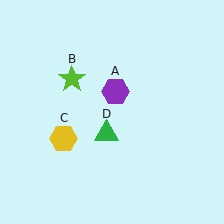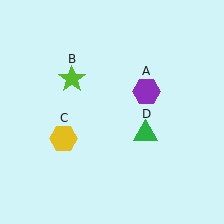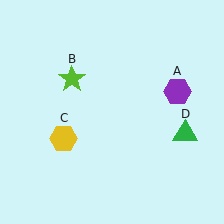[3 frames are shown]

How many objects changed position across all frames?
2 objects changed position: purple hexagon (object A), green triangle (object D).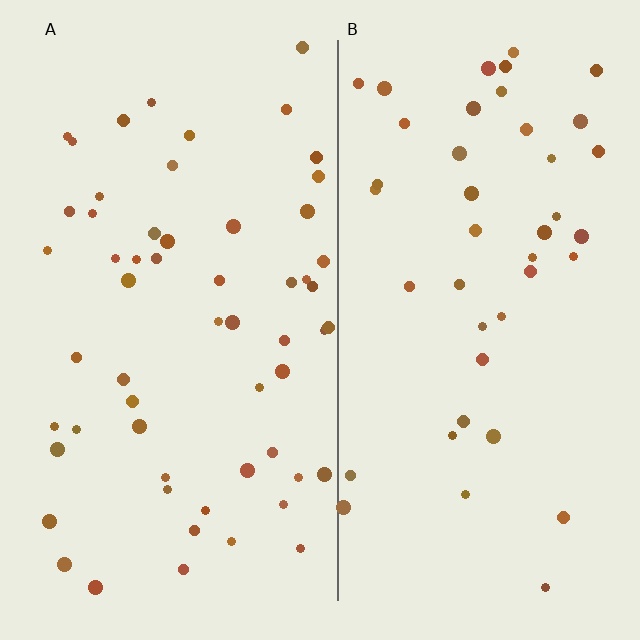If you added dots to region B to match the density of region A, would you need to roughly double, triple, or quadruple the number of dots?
Approximately double.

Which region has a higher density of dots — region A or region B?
A (the left).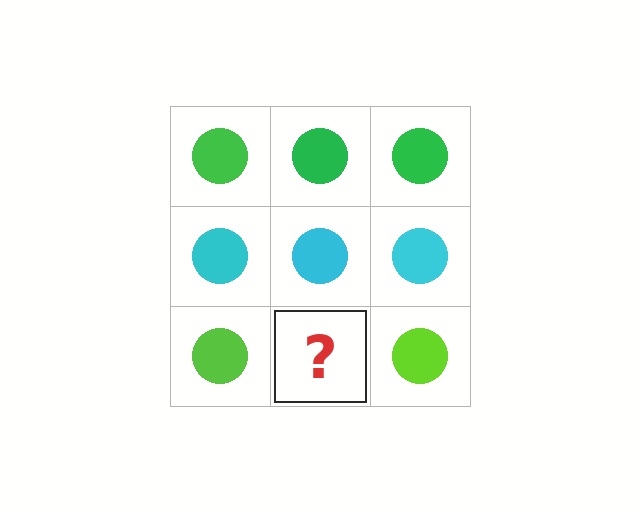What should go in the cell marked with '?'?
The missing cell should contain a lime circle.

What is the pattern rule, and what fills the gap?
The rule is that each row has a consistent color. The gap should be filled with a lime circle.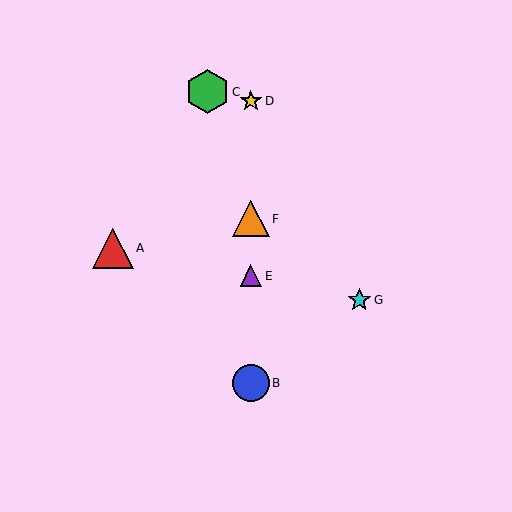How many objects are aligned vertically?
4 objects (B, D, E, F) are aligned vertically.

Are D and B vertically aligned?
Yes, both are at x≈251.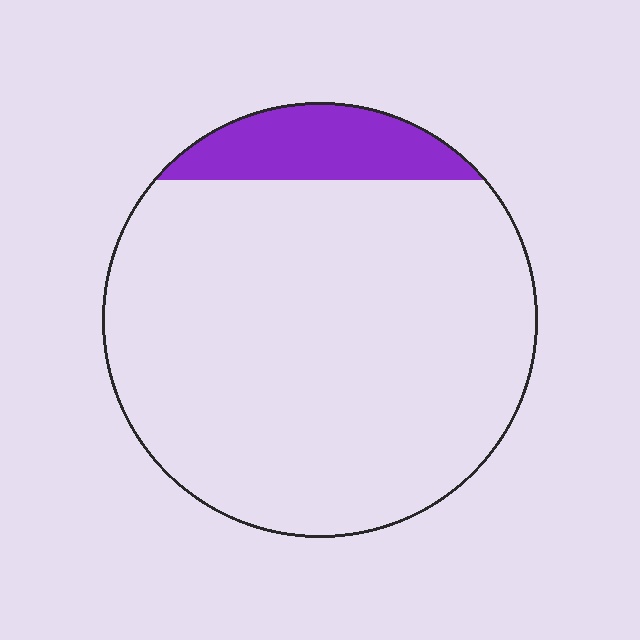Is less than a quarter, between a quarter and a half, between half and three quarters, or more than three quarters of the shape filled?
Less than a quarter.